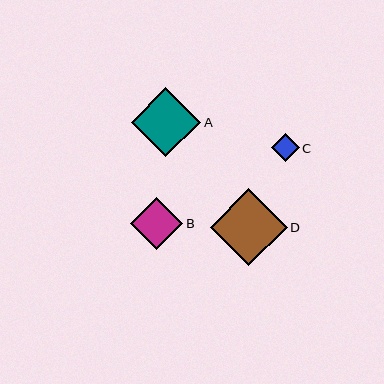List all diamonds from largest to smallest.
From largest to smallest: D, A, B, C.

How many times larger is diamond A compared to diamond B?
Diamond A is approximately 1.3 times the size of diamond B.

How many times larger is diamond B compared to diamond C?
Diamond B is approximately 1.9 times the size of diamond C.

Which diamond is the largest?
Diamond D is the largest with a size of approximately 76 pixels.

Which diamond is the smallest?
Diamond C is the smallest with a size of approximately 27 pixels.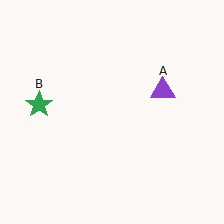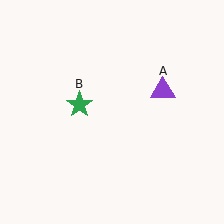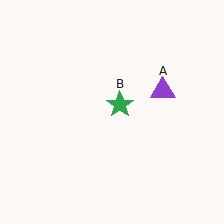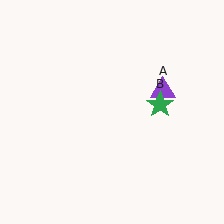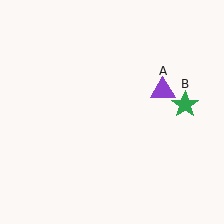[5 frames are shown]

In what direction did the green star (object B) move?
The green star (object B) moved right.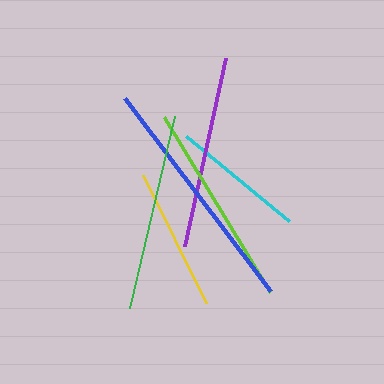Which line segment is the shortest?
The cyan line is the shortest at approximately 134 pixels.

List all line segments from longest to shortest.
From longest to shortest: blue, lime, green, purple, yellow, cyan.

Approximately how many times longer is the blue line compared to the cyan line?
The blue line is approximately 1.8 times the length of the cyan line.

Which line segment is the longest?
The blue line is the longest at approximately 242 pixels.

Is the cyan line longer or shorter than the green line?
The green line is longer than the cyan line.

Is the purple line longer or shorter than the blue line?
The blue line is longer than the purple line.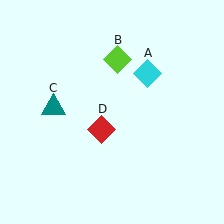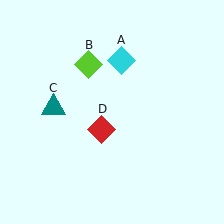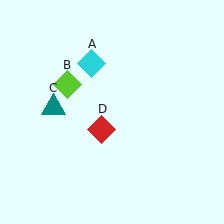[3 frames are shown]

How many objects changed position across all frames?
2 objects changed position: cyan diamond (object A), lime diamond (object B).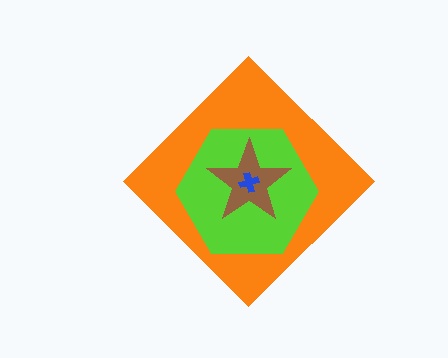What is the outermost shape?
The orange diamond.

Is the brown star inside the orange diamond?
Yes.